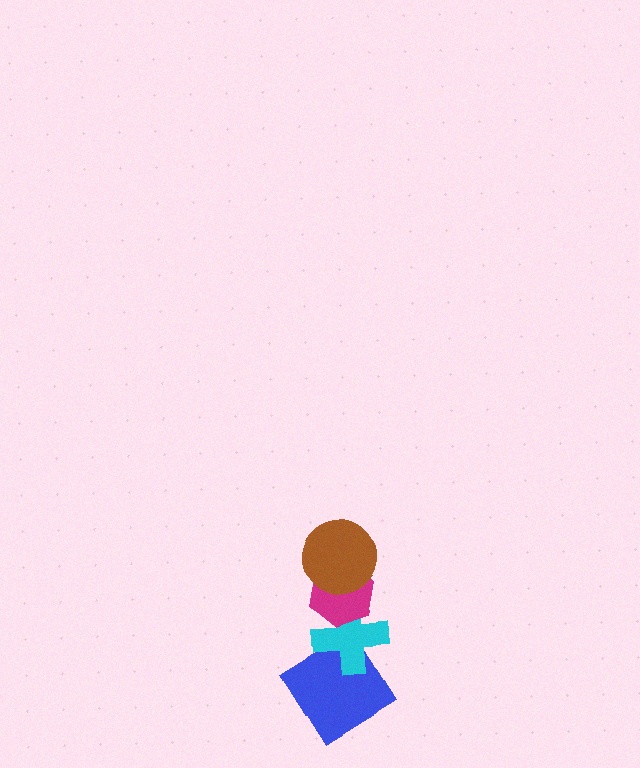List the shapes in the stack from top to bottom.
From top to bottom: the brown circle, the magenta hexagon, the cyan cross, the blue diamond.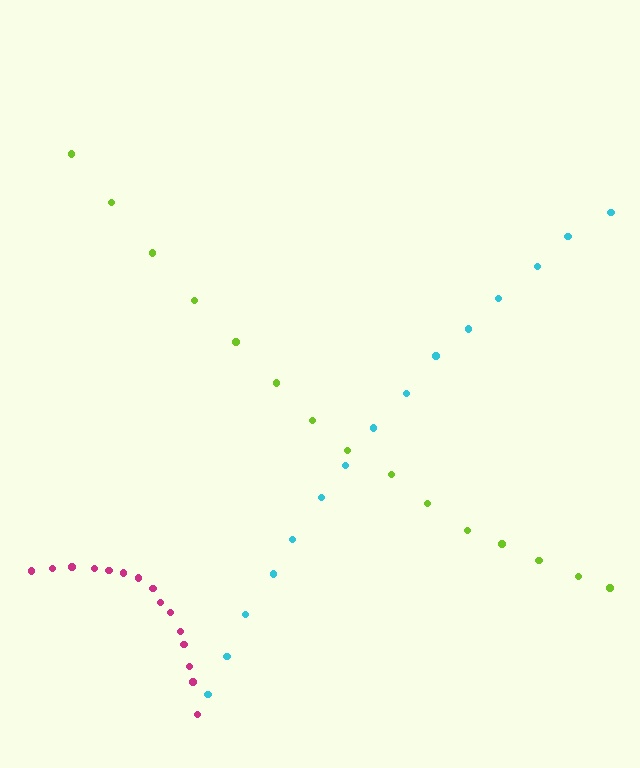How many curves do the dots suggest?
There are 3 distinct paths.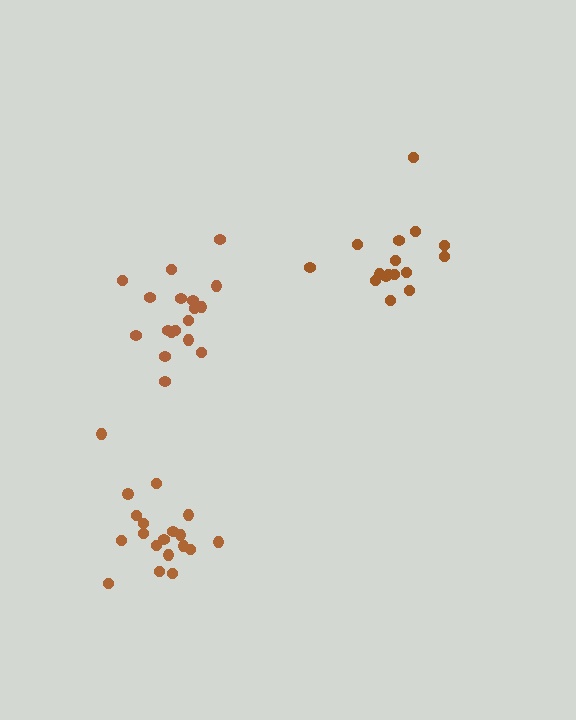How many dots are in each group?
Group 1: 16 dots, Group 2: 18 dots, Group 3: 19 dots (53 total).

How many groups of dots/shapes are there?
There are 3 groups.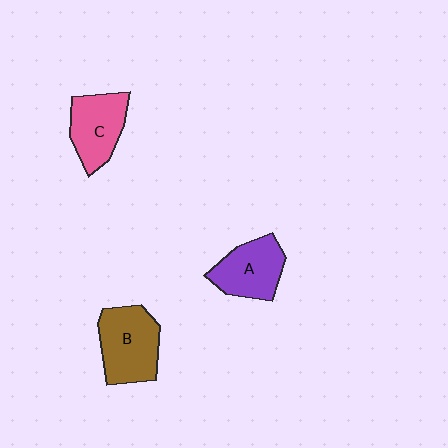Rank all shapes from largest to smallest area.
From largest to smallest: B (brown), C (pink), A (purple).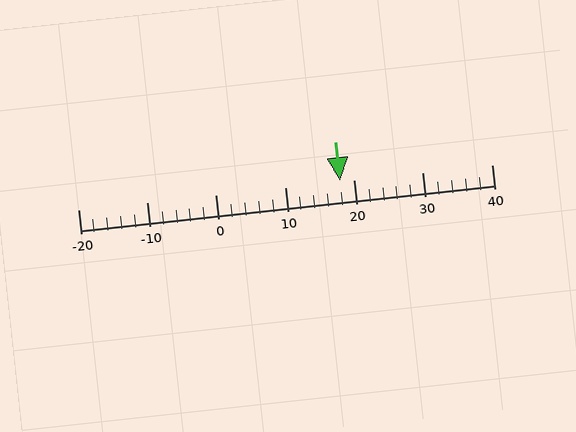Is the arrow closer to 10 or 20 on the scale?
The arrow is closer to 20.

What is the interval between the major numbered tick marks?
The major tick marks are spaced 10 units apart.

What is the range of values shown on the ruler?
The ruler shows values from -20 to 40.